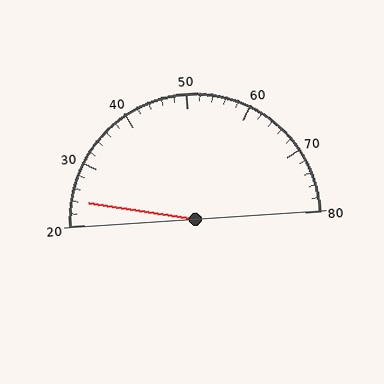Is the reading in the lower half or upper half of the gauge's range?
The reading is in the lower half of the range (20 to 80).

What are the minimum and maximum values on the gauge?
The gauge ranges from 20 to 80.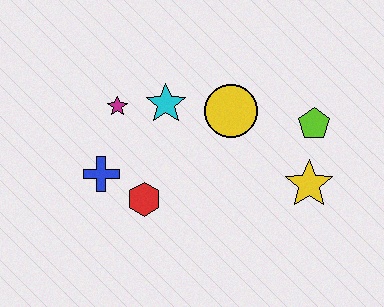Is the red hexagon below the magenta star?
Yes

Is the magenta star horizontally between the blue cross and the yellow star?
Yes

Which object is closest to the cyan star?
The magenta star is closest to the cyan star.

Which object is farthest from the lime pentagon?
The blue cross is farthest from the lime pentagon.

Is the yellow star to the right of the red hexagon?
Yes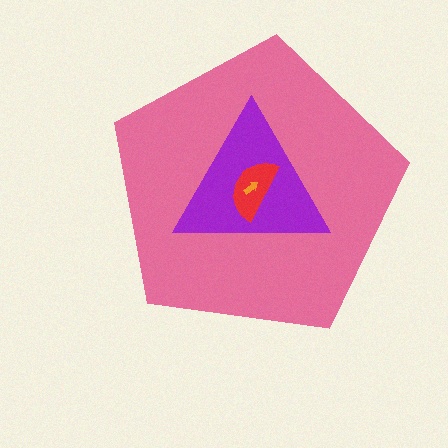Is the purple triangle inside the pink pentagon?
Yes.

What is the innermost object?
The orange arrow.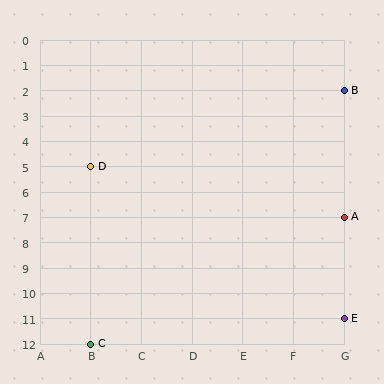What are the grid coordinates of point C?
Point C is at grid coordinates (B, 12).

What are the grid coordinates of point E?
Point E is at grid coordinates (G, 11).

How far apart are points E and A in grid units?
Points E and A are 4 rows apart.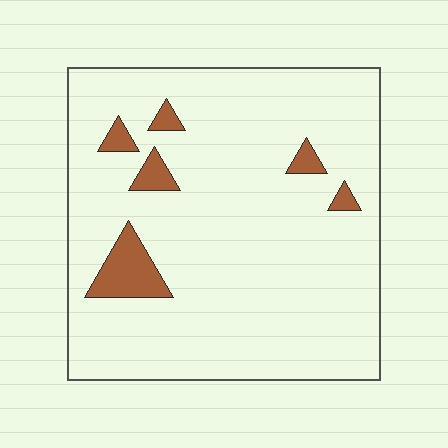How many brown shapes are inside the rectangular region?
6.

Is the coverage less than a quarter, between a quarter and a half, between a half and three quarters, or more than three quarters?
Less than a quarter.